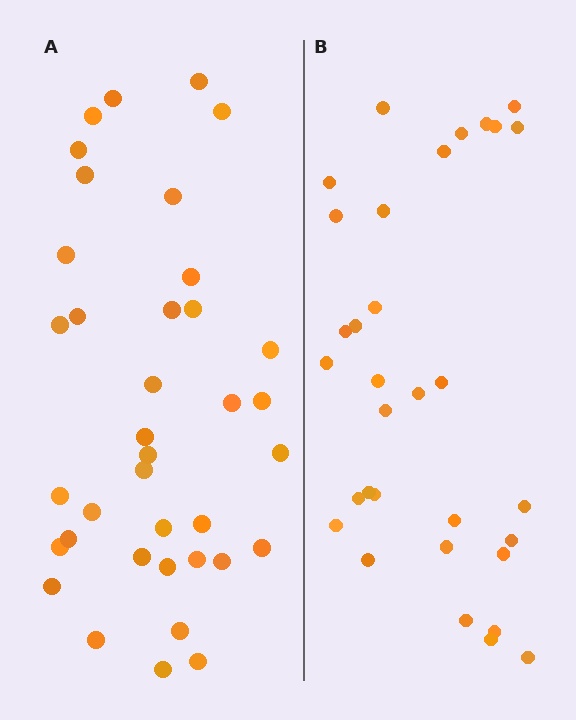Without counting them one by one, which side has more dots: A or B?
Region A (the left region) has more dots.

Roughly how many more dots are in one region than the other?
Region A has about 5 more dots than region B.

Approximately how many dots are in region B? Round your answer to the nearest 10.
About 30 dots. (The exact count is 32, which rounds to 30.)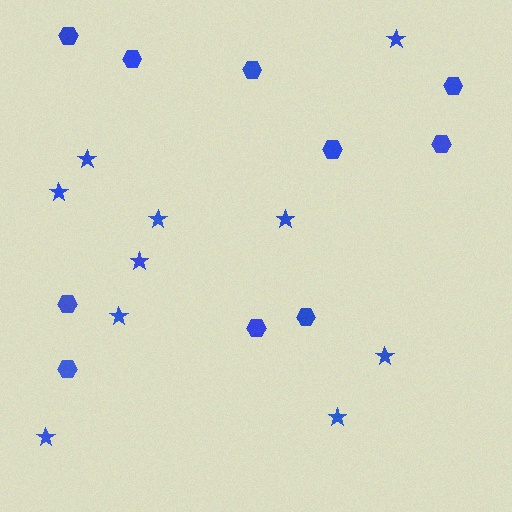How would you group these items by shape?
There are 2 groups: one group of hexagons (10) and one group of stars (10).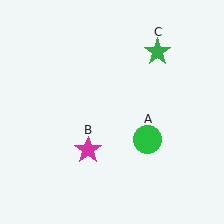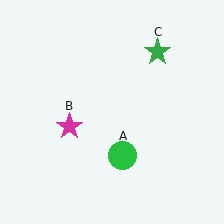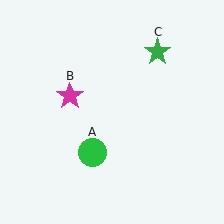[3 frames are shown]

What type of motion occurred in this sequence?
The green circle (object A), magenta star (object B) rotated clockwise around the center of the scene.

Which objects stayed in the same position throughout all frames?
Green star (object C) remained stationary.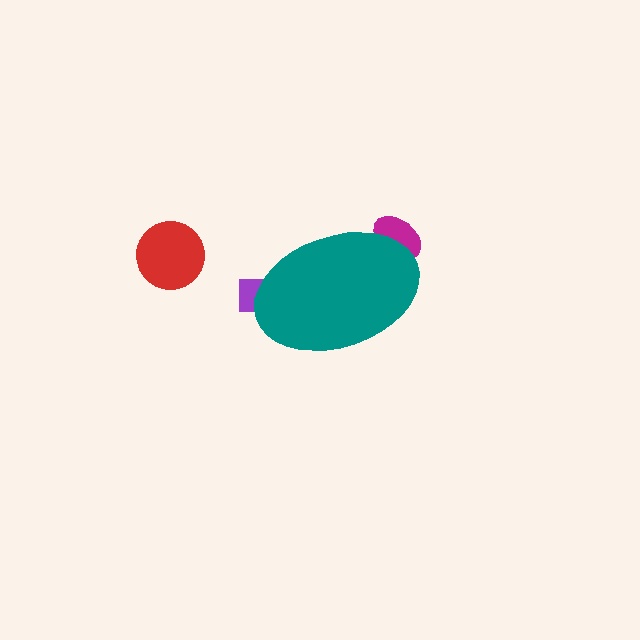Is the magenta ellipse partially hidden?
Yes, the magenta ellipse is partially hidden behind the teal ellipse.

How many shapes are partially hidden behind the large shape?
2 shapes are partially hidden.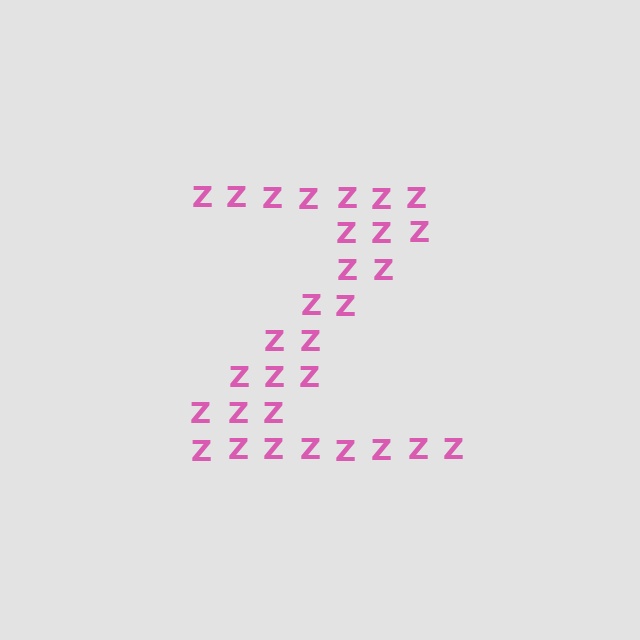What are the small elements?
The small elements are letter Z's.